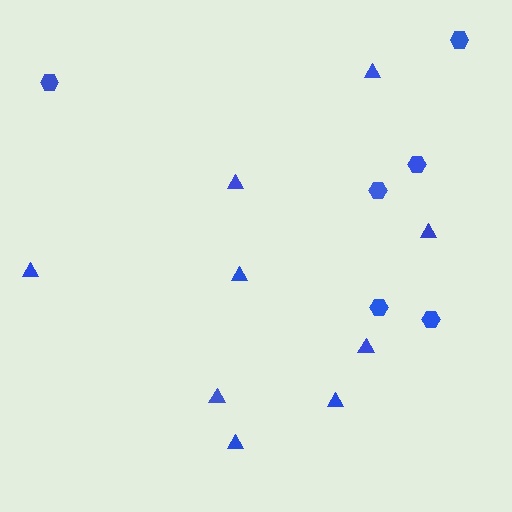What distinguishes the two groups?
There are 2 groups: one group of hexagons (6) and one group of triangles (9).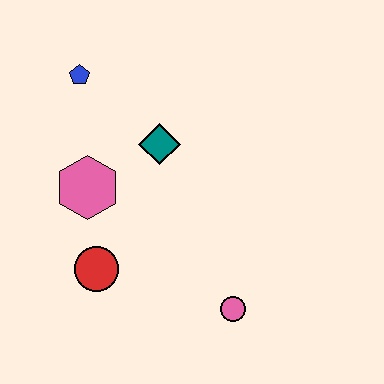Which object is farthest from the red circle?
The blue pentagon is farthest from the red circle.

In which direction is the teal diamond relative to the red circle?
The teal diamond is above the red circle.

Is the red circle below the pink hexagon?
Yes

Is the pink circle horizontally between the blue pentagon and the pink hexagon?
No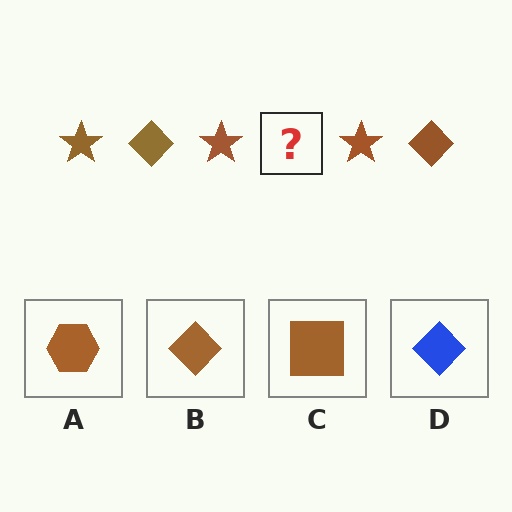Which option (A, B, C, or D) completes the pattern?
B.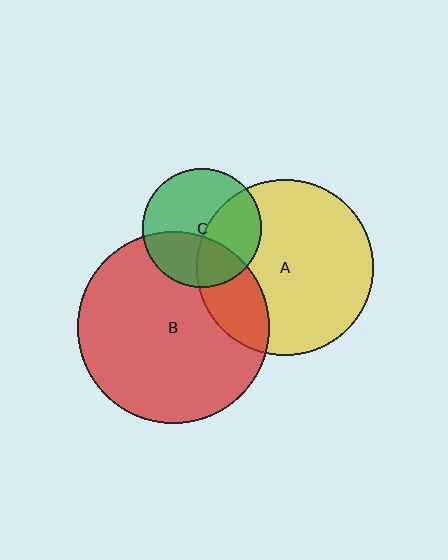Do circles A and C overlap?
Yes.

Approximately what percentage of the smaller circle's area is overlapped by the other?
Approximately 40%.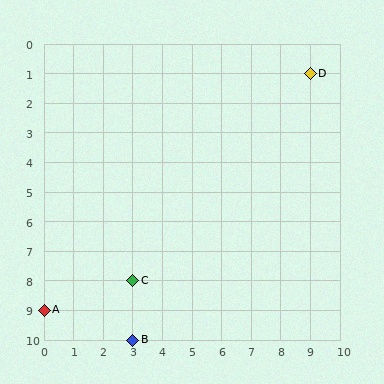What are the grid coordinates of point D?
Point D is at grid coordinates (9, 1).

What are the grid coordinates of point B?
Point B is at grid coordinates (3, 10).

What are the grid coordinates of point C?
Point C is at grid coordinates (3, 8).